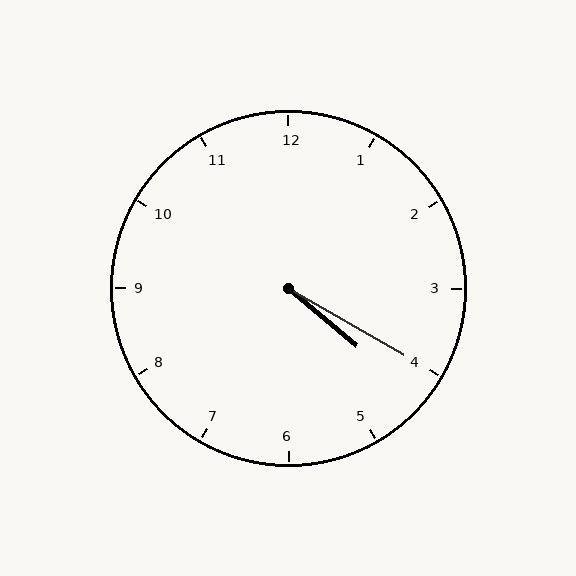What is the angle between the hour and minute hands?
Approximately 10 degrees.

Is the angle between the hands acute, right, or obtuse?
It is acute.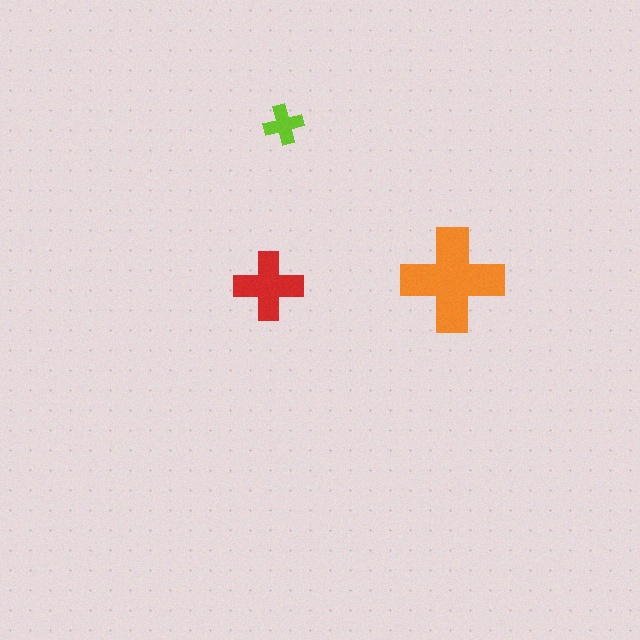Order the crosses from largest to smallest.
the orange one, the red one, the lime one.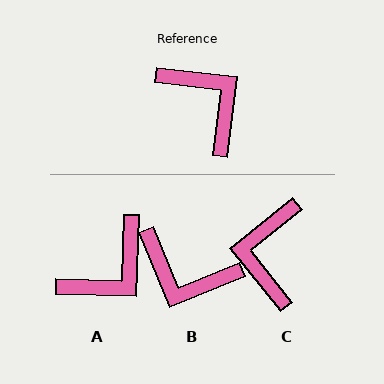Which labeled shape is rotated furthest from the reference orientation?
B, about 151 degrees away.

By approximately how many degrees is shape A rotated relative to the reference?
Approximately 85 degrees clockwise.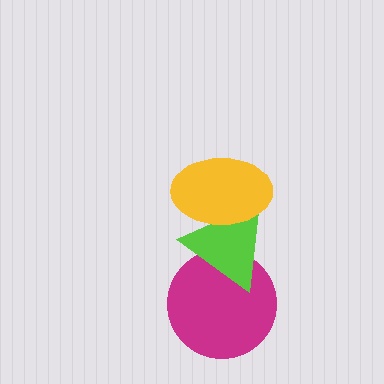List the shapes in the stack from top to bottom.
From top to bottom: the yellow ellipse, the lime triangle, the magenta circle.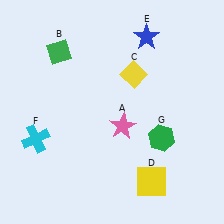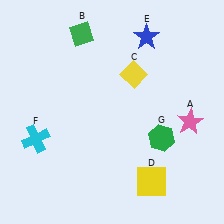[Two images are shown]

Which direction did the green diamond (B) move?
The green diamond (B) moved right.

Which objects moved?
The objects that moved are: the pink star (A), the green diamond (B).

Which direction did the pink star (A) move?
The pink star (A) moved right.